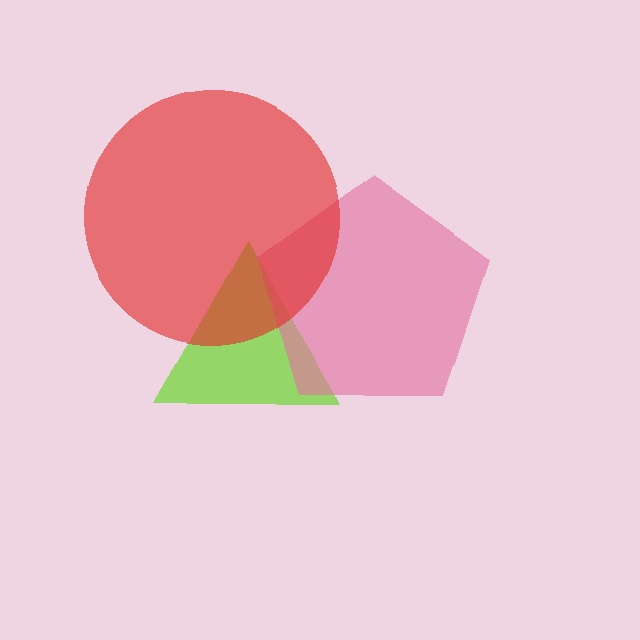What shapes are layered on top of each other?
The layered shapes are: a lime triangle, a pink pentagon, a red circle.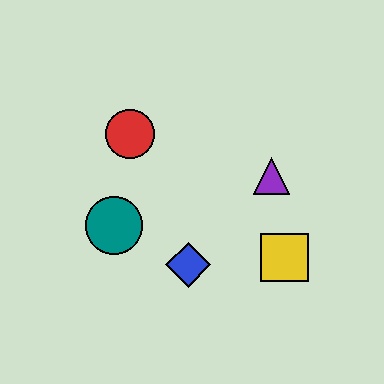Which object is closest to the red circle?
The teal circle is closest to the red circle.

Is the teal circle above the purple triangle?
No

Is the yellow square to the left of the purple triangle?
No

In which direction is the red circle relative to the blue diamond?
The red circle is above the blue diamond.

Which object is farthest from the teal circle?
The yellow square is farthest from the teal circle.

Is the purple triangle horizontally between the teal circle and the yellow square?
Yes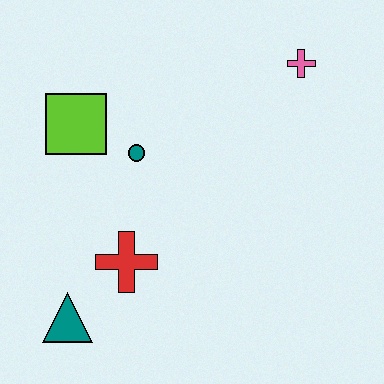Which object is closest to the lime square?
The teal circle is closest to the lime square.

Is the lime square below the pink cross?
Yes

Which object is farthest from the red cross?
The pink cross is farthest from the red cross.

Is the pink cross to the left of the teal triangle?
No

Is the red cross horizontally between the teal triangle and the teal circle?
Yes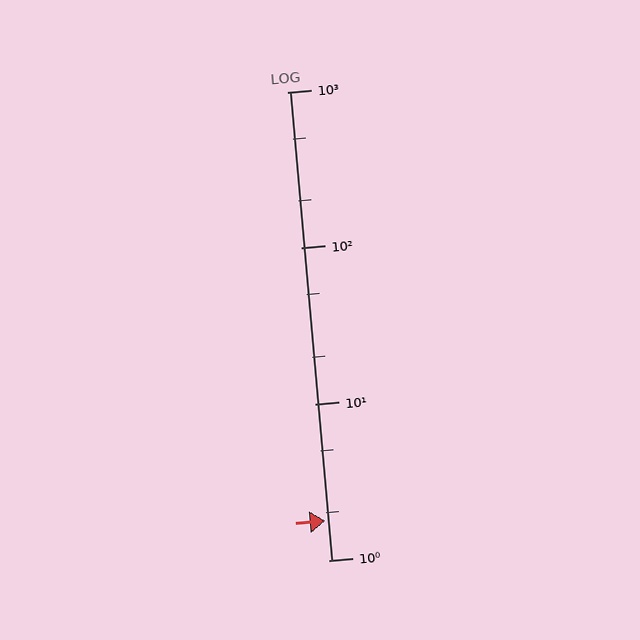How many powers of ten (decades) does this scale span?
The scale spans 3 decades, from 1 to 1000.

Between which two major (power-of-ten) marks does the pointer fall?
The pointer is between 1 and 10.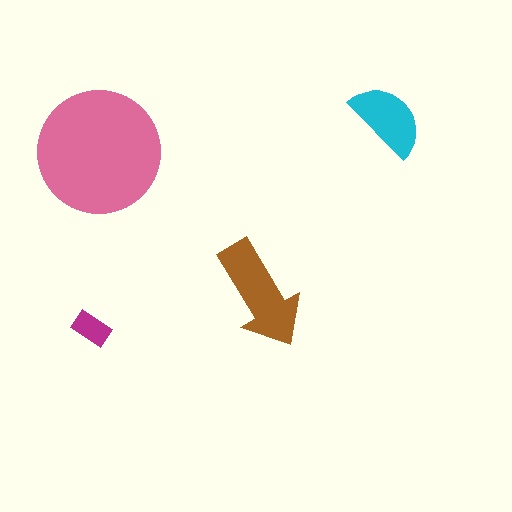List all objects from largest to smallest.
The pink circle, the brown arrow, the cyan semicircle, the magenta rectangle.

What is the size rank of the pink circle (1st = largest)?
1st.